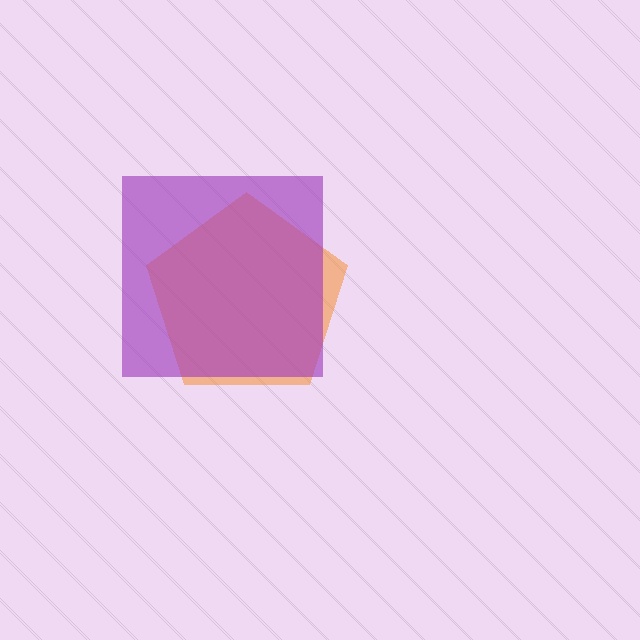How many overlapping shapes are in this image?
There are 2 overlapping shapes in the image.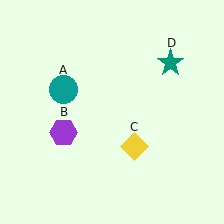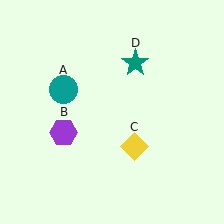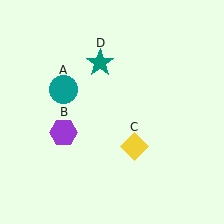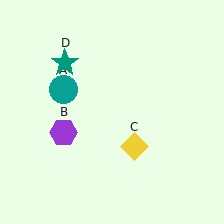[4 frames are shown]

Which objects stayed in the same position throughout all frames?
Teal circle (object A) and purple hexagon (object B) and yellow diamond (object C) remained stationary.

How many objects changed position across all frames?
1 object changed position: teal star (object D).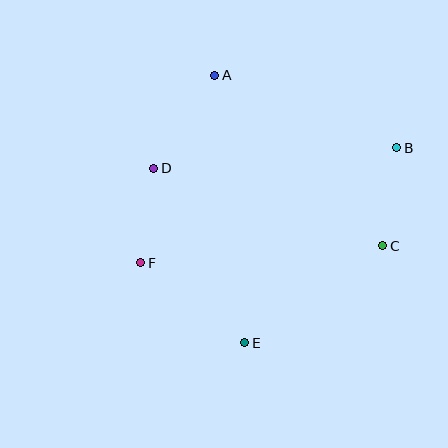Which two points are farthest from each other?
Points B and F are farthest from each other.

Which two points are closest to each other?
Points D and F are closest to each other.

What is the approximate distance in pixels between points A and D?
The distance between A and D is approximately 111 pixels.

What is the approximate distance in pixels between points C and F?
The distance between C and F is approximately 242 pixels.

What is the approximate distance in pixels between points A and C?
The distance between A and C is approximately 239 pixels.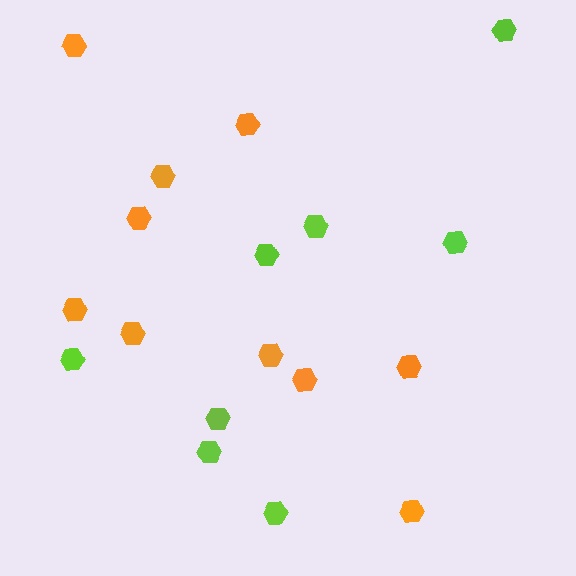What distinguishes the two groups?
There are 2 groups: one group of orange hexagons (10) and one group of lime hexagons (8).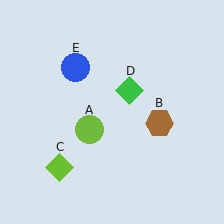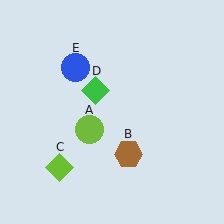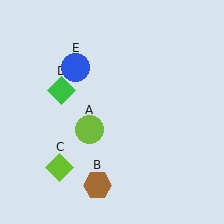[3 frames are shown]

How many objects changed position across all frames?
2 objects changed position: brown hexagon (object B), green diamond (object D).